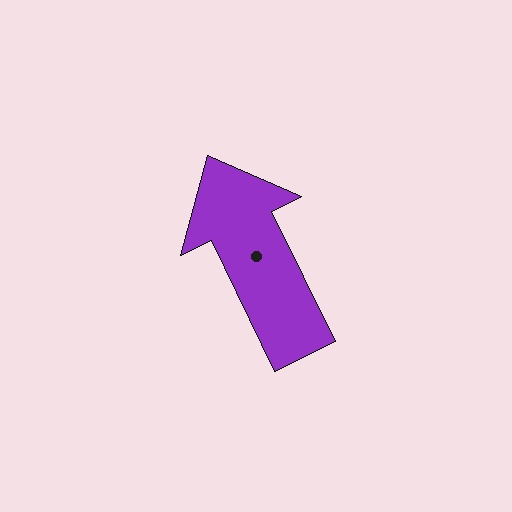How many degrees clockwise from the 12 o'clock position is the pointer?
Approximately 334 degrees.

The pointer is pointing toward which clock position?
Roughly 11 o'clock.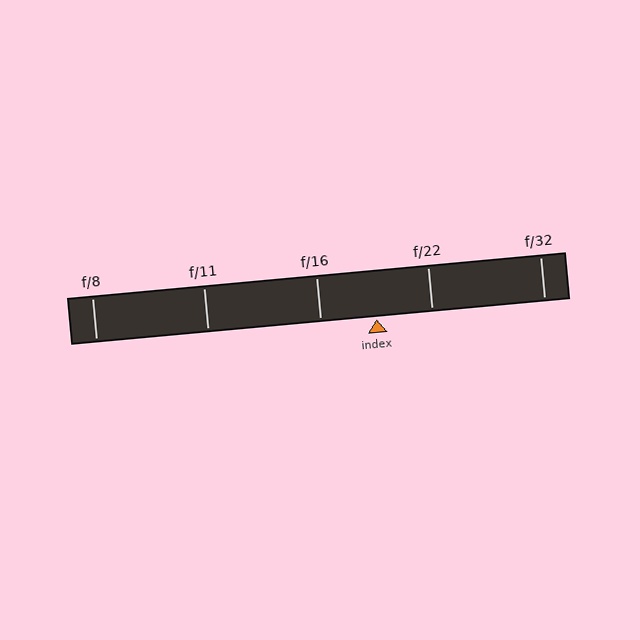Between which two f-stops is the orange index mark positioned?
The index mark is between f/16 and f/22.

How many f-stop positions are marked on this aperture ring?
There are 5 f-stop positions marked.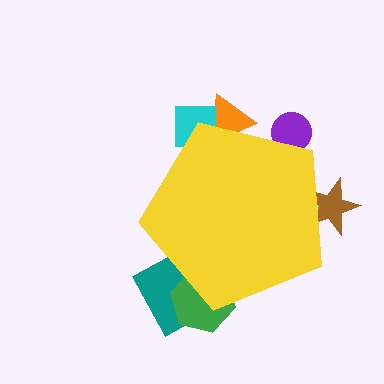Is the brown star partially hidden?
Yes, the brown star is partially hidden behind the yellow pentagon.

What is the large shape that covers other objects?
A yellow pentagon.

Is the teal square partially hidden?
Yes, the teal square is partially hidden behind the yellow pentagon.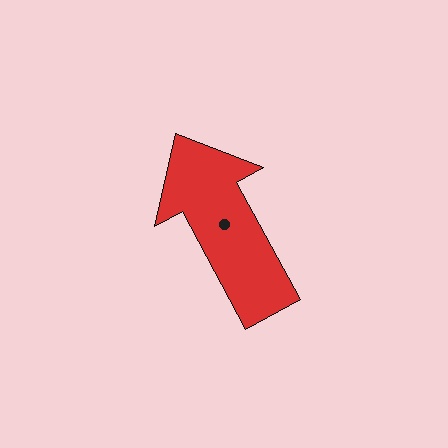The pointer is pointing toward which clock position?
Roughly 11 o'clock.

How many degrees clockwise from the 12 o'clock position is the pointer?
Approximately 332 degrees.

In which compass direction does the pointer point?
Northwest.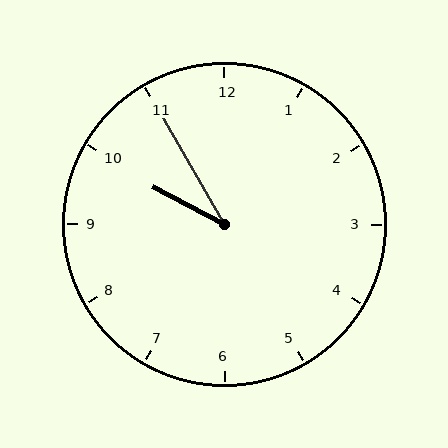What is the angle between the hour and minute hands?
Approximately 32 degrees.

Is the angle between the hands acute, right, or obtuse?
It is acute.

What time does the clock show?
9:55.